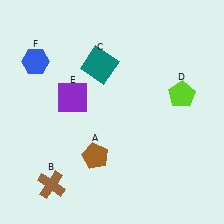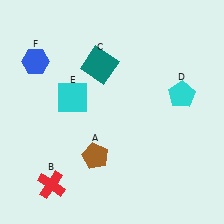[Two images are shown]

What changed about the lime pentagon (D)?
In Image 1, D is lime. In Image 2, it changed to cyan.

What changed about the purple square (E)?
In Image 1, E is purple. In Image 2, it changed to cyan.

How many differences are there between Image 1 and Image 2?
There are 3 differences between the two images.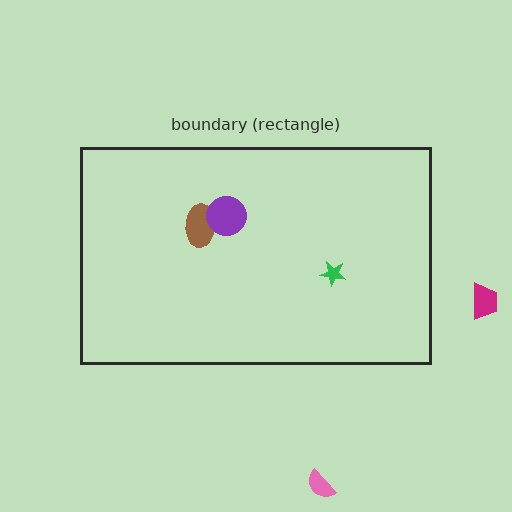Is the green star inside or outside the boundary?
Inside.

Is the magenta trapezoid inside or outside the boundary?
Outside.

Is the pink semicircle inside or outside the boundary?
Outside.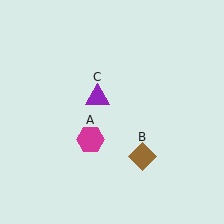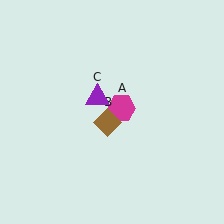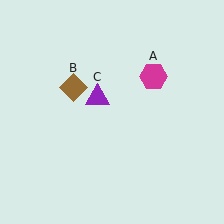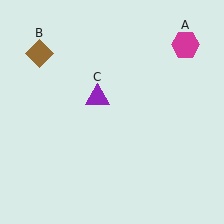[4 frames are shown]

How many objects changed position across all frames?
2 objects changed position: magenta hexagon (object A), brown diamond (object B).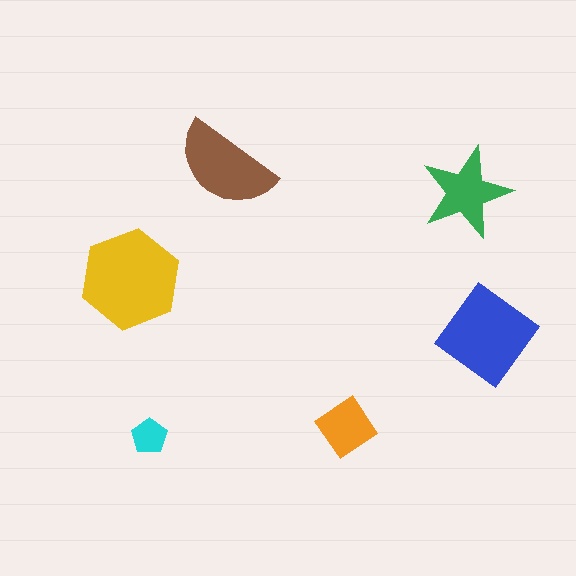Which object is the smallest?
The cyan pentagon.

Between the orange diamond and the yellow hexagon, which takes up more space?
The yellow hexagon.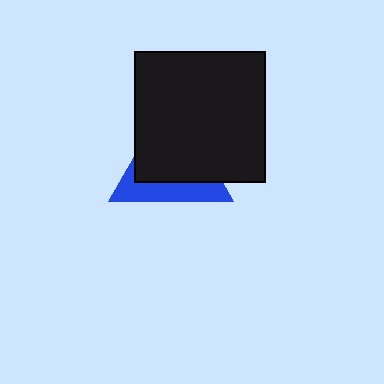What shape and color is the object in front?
The object in front is a black square.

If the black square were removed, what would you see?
You would see the complete blue triangle.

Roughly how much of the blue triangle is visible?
A small part of it is visible (roughly 33%).